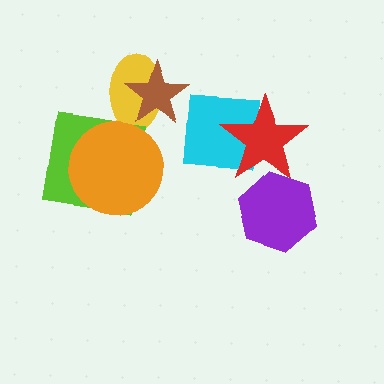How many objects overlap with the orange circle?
1 object overlaps with the orange circle.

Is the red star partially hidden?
Yes, it is partially covered by another shape.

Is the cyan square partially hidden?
Yes, it is partially covered by another shape.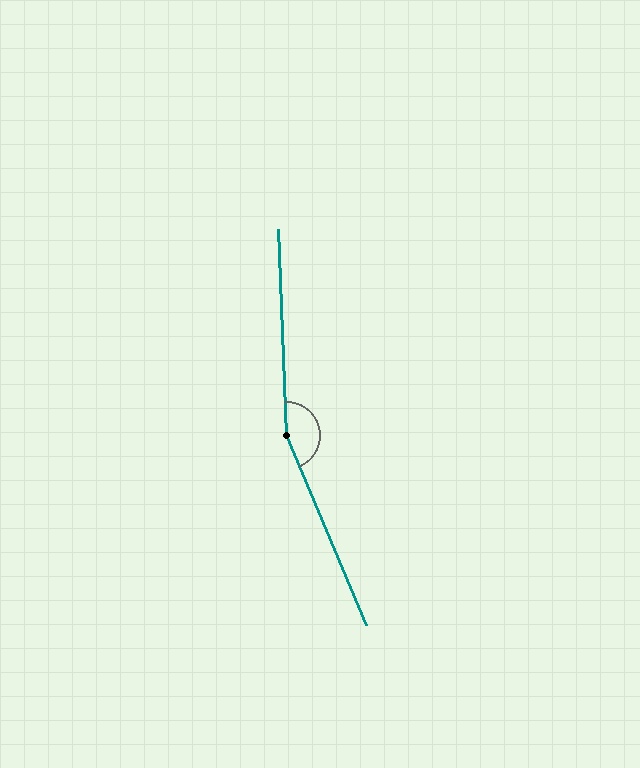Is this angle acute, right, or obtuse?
It is obtuse.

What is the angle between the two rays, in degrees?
Approximately 160 degrees.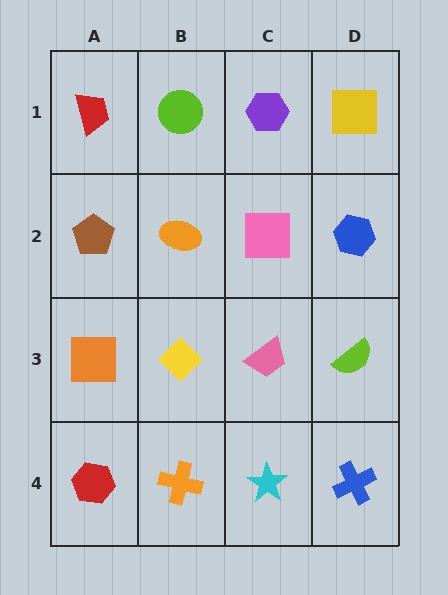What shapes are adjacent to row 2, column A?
A red trapezoid (row 1, column A), an orange square (row 3, column A), an orange ellipse (row 2, column B).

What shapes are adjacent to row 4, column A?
An orange square (row 3, column A), an orange cross (row 4, column B).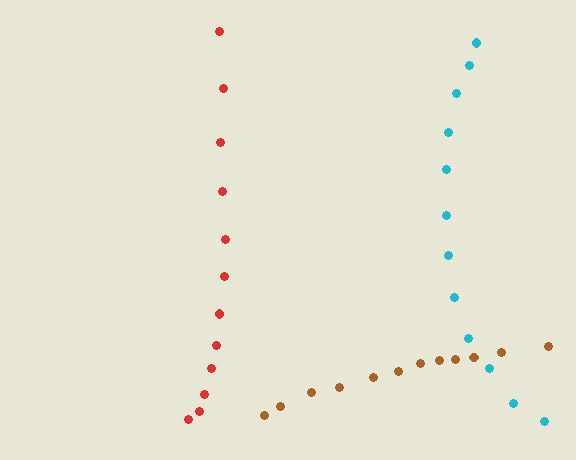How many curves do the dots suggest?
There are 3 distinct paths.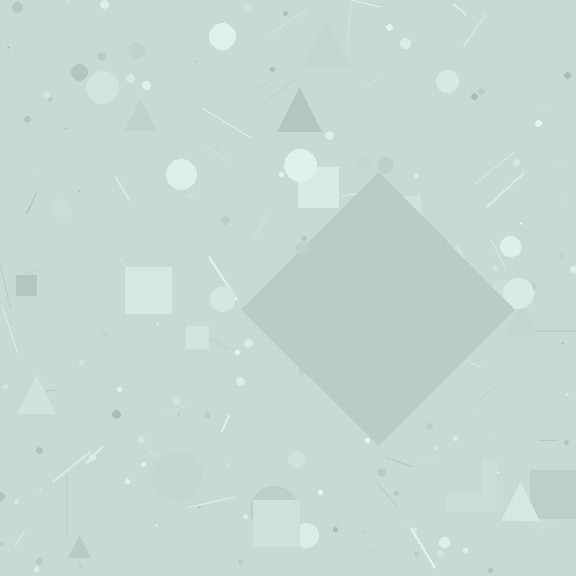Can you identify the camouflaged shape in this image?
The camouflaged shape is a diamond.